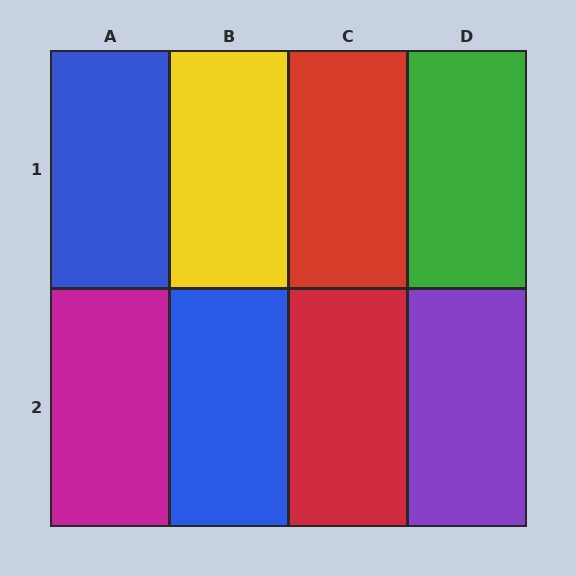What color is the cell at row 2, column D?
Purple.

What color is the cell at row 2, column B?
Blue.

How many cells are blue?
2 cells are blue.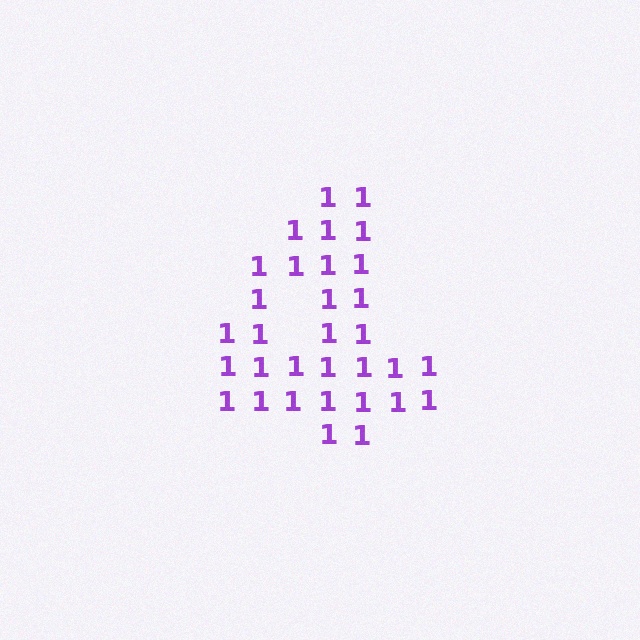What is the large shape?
The large shape is the digit 4.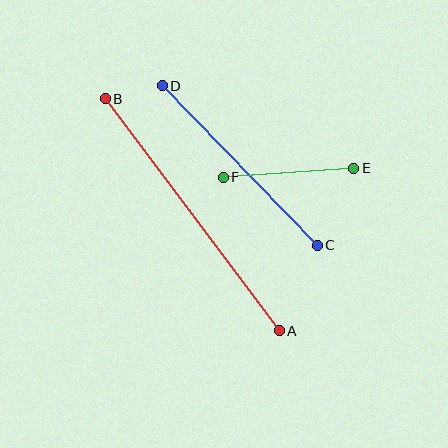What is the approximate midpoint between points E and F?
The midpoint is at approximately (289, 173) pixels.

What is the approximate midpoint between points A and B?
The midpoint is at approximately (192, 215) pixels.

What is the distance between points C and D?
The distance is approximately 223 pixels.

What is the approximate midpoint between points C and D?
The midpoint is at approximately (240, 165) pixels.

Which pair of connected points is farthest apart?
Points A and B are farthest apart.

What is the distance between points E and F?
The distance is approximately 131 pixels.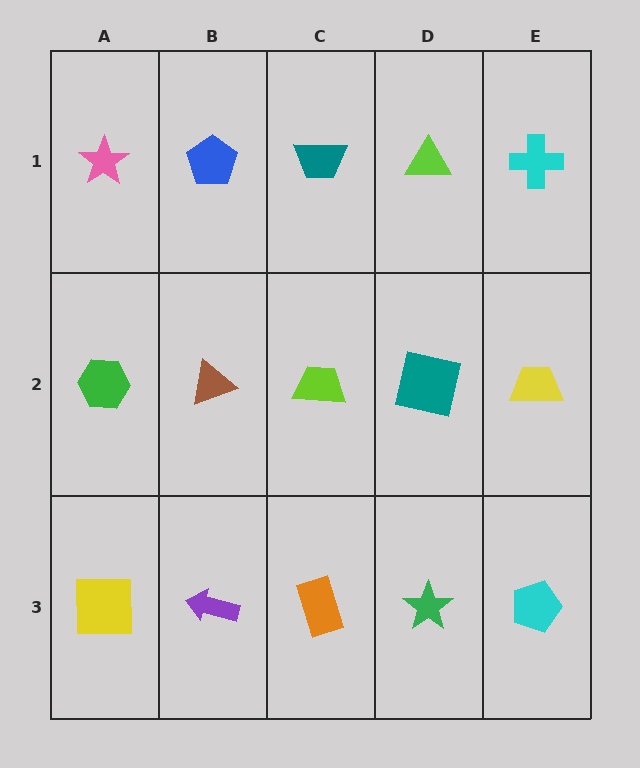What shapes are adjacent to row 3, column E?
A yellow trapezoid (row 2, column E), a green star (row 3, column D).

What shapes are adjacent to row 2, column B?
A blue pentagon (row 1, column B), a purple arrow (row 3, column B), a green hexagon (row 2, column A), a lime trapezoid (row 2, column C).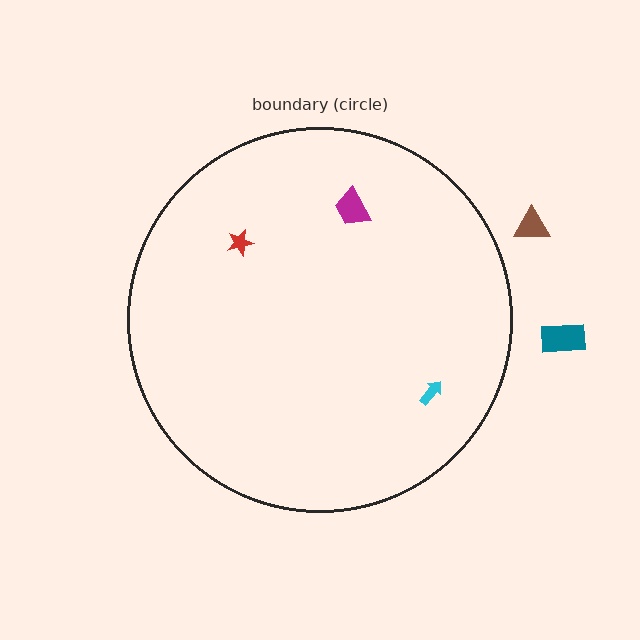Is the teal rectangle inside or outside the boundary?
Outside.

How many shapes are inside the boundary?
3 inside, 2 outside.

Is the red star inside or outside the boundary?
Inside.